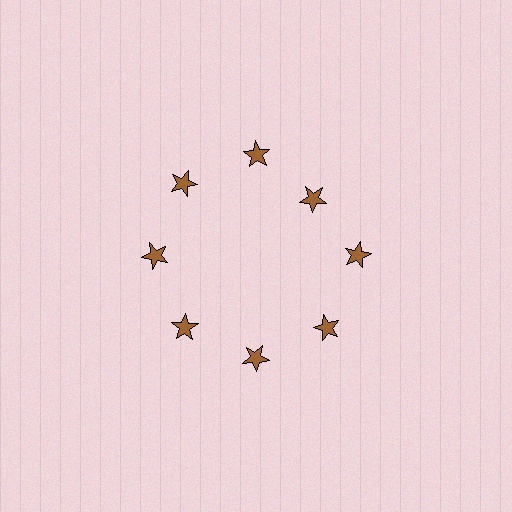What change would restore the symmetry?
The symmetry would be restored by moving it outward, back onto the ring so that all 8 stars sit at equal angles and equal distance from the center.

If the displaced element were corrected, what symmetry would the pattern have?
It would have 8-fold rotational symmetry — the pattern would map onto itself every 45 degrees.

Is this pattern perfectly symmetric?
No. The 8 brown stars are arranged in a ring, but one element near the 2 o'clock position is pulled inward toward the center, breaking the 8-fold rotational symmetry.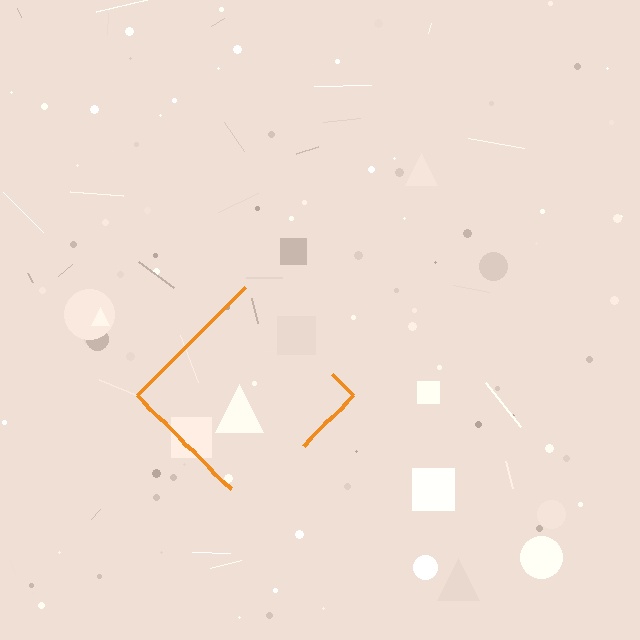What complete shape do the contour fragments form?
The contour fragments form a diamond.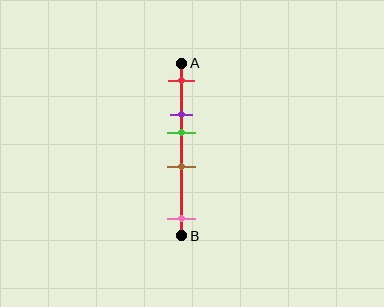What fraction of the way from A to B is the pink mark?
The pink mark is approximately 90% (0.9) of the way from A to B.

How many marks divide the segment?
There are 5 marks dividing the segment.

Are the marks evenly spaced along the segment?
No, the marks are not evenly spaced.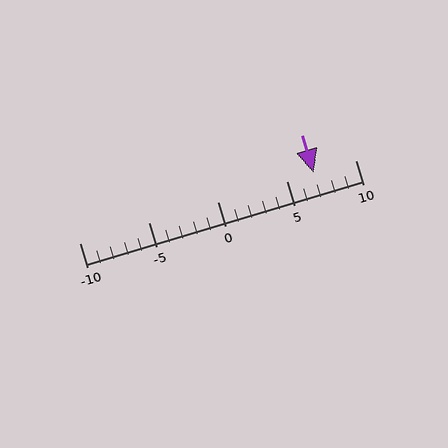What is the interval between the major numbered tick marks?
The major tick marks are spaced 5 units apart.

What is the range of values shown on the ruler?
The ruler shows values from -10 to 10.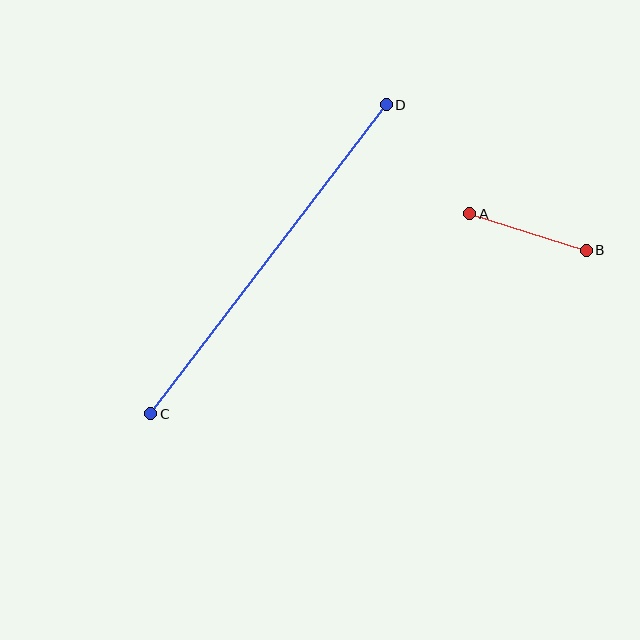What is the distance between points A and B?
The distance is approximately 122 pixels.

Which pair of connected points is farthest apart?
Points C and D are farthest apart.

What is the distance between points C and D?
The distance is approximately 388 pixels.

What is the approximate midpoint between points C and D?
The midpoint is at approximately (269, 259) pixels.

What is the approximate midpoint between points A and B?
The midpoint is at approximately (528, 232) pixels.